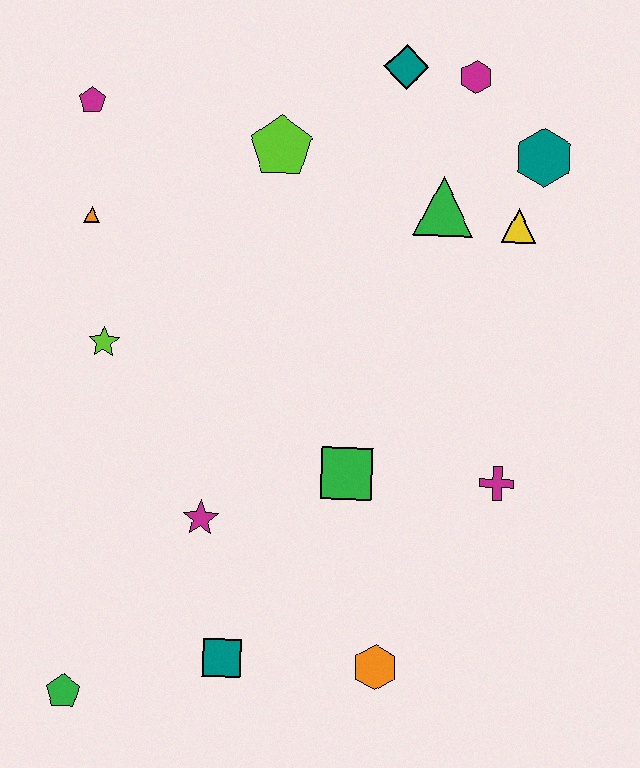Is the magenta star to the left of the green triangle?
Yes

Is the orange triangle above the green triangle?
No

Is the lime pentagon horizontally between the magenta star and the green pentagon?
No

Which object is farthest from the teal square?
The magenta hexagon is farthest from the teal square.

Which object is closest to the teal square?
The magenta star is closest to the teal square.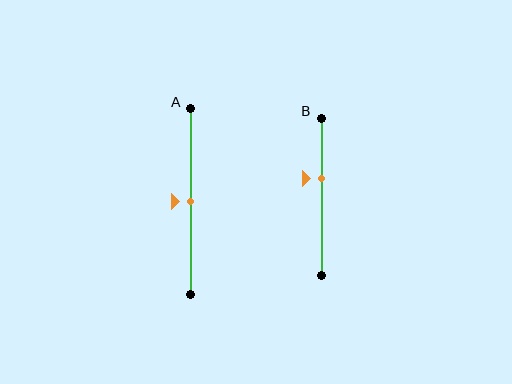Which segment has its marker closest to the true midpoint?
Segment A has its marker closest to the true midpoint.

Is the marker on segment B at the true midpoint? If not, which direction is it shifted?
No, the marker on segment B is shifted upward by about 12% of the segment length.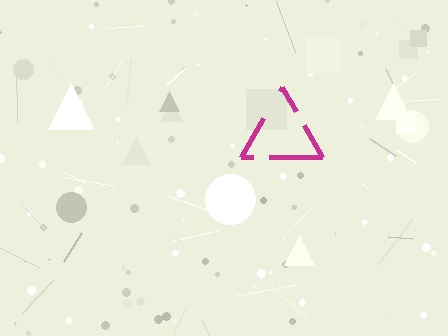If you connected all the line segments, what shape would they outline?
They would outline a triangle.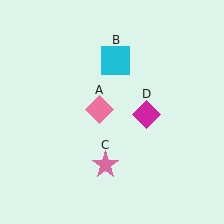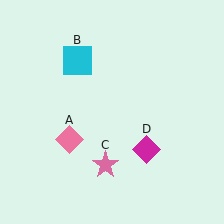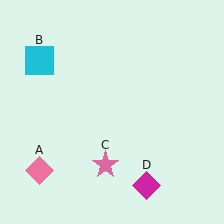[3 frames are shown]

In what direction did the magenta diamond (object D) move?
The magenta diamond (object D) moved down.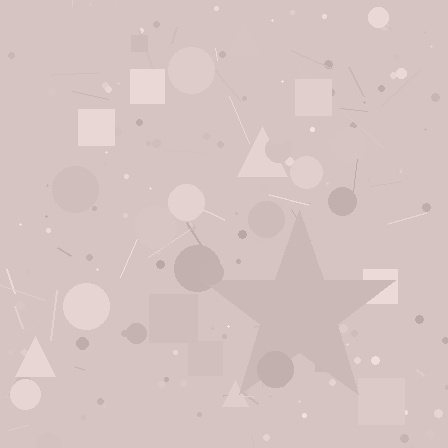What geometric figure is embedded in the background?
A star is embedded in the background.